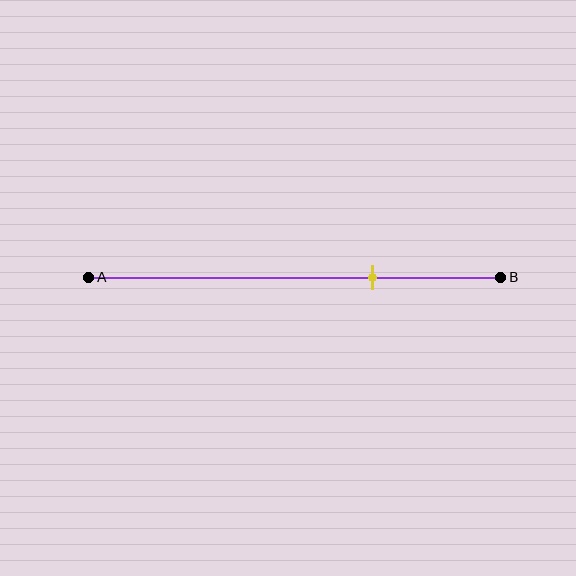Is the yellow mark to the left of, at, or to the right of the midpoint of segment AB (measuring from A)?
The yellow mark is to the right of the midpoint of segment AB.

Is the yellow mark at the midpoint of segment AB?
No, the mark is at about 70% from A, not at the 50% midpoint.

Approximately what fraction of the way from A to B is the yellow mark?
The yellow mark is approximately 70% of the way from A to B.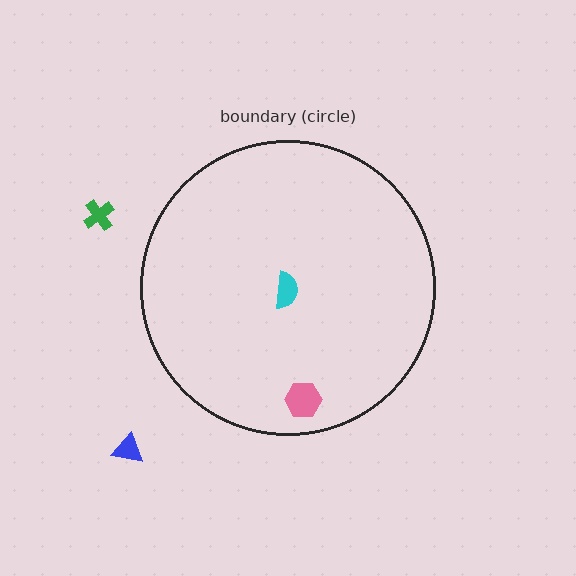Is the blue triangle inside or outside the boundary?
Outside.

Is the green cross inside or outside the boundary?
Outside.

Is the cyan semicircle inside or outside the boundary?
Inside.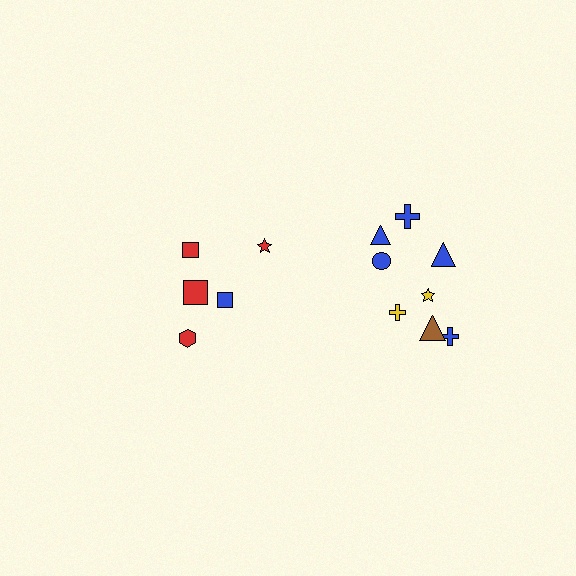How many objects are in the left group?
There are 5 objects.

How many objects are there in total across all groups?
There are 13 objects.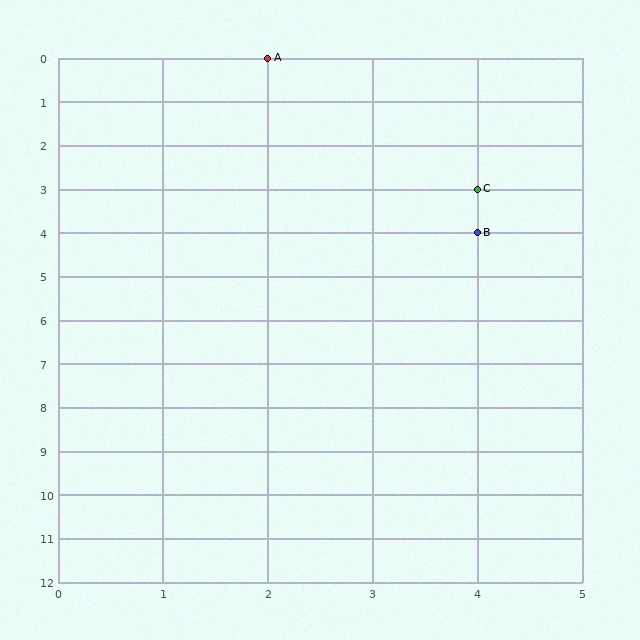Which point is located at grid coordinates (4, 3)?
Point C is at (4, 3).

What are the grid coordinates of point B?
Point B is at grid coordinates (4, 4).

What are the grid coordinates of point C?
Point C is at grid coordinates (4, 3).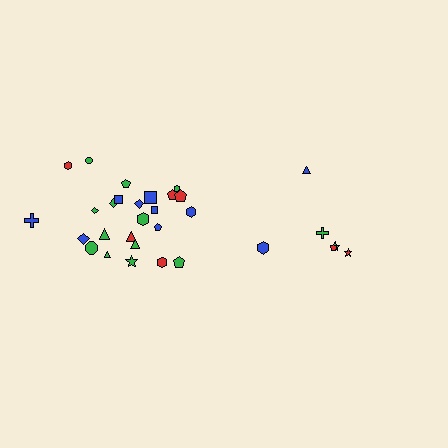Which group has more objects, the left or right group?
The left group.